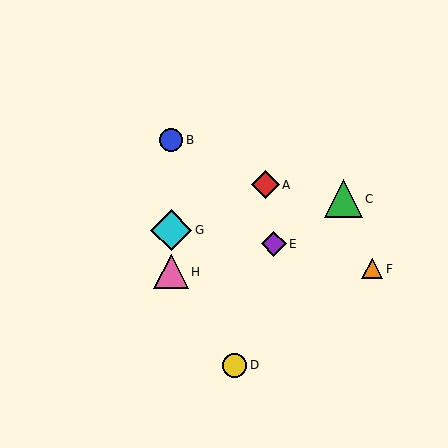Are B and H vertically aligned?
Yes, both are at x≈171.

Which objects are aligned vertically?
Objects B, G, H are aligned vertically.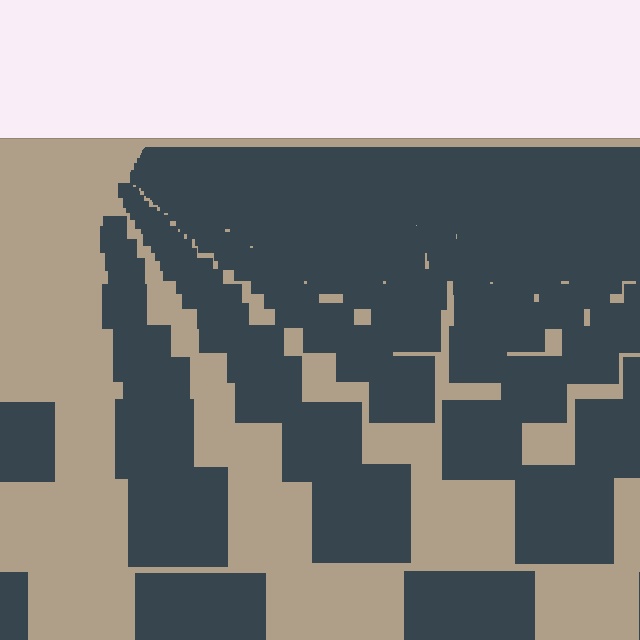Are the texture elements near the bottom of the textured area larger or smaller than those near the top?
Larger. Near the bottom, elements are closer to the viewer and appear at a bigger on-screen size.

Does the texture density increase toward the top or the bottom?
Density increases toward the top.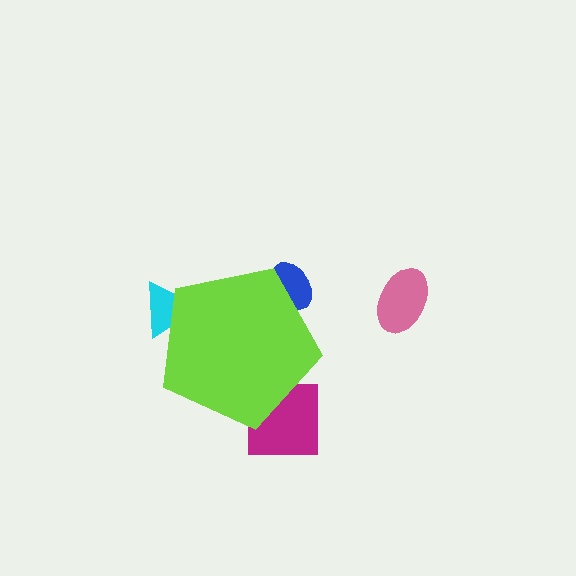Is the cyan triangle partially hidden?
Yes, the cyan triangle is partially hidden behind the lime pentagon.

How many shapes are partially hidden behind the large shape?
3 shapes are partially hidden.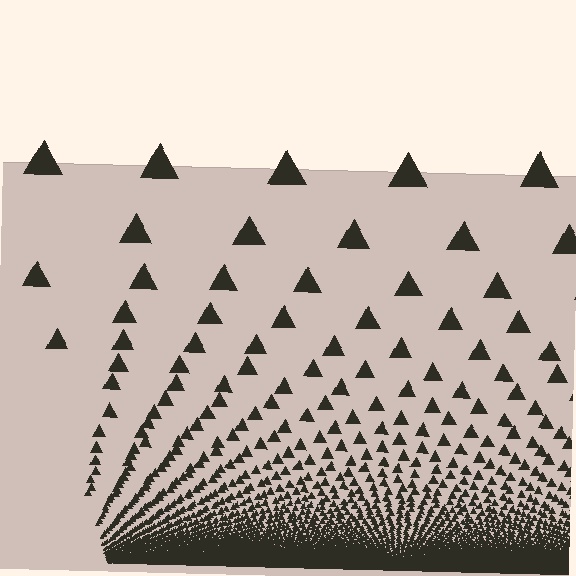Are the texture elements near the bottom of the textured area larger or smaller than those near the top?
Smaller. The gradient is inverted — elements near the bottom are smaller and denser.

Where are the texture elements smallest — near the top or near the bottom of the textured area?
Near the bottom.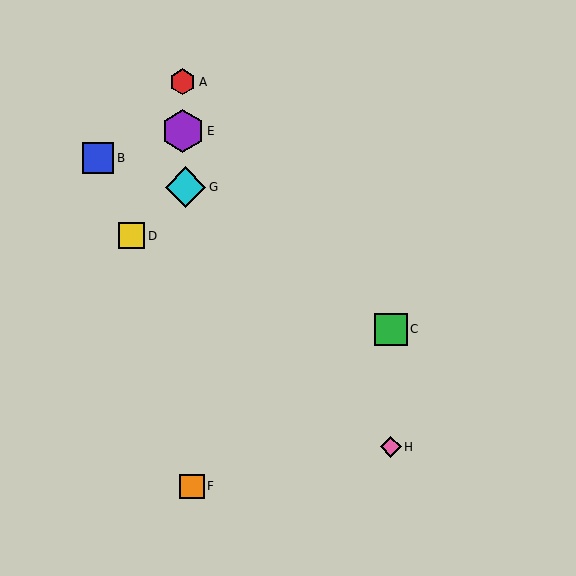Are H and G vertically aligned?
No, H is at x≈391 and G is at x≈186.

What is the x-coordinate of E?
Object E is at x≈183.